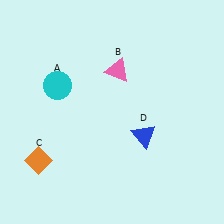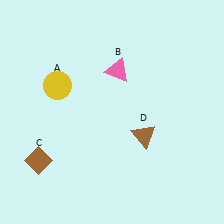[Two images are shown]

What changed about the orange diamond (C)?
In Image 1, C is orange. In Image 2, it changed to brown.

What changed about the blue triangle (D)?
In Image 1, D is blue. In Image 2, it changed to brown.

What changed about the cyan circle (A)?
In Image 1, A is cyan. In Image 2, it changed to yellow.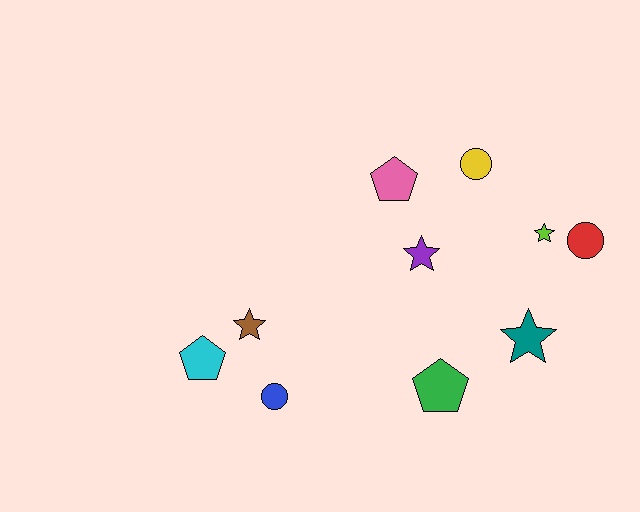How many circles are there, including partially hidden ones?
There are 3 circles.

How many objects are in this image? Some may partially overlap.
There are 10 objects.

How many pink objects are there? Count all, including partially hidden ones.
There is 1 pink object.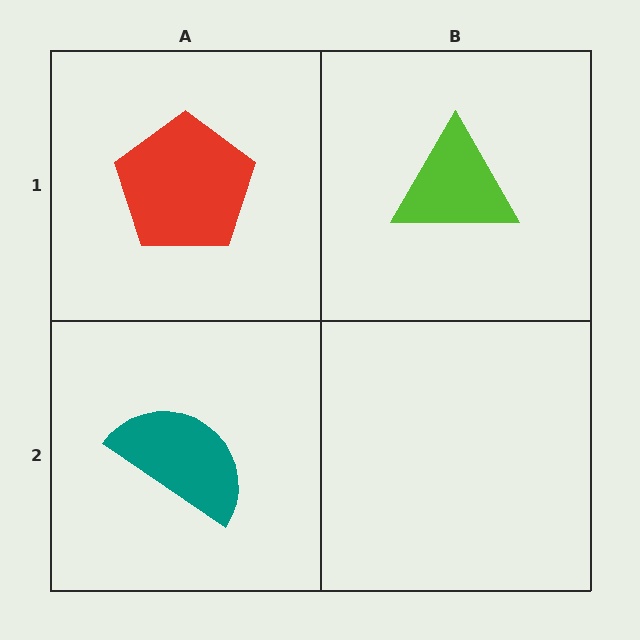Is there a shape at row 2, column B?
No, that cell is empty.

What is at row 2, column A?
A teal semicircle.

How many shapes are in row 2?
1 shape.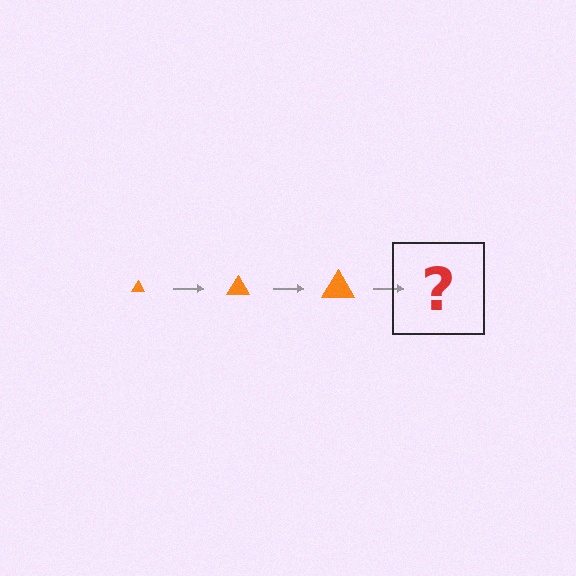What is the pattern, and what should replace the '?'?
The pattern is that the triangle gets progressively larger each step. The '?' should be an orange triangle, larger than the previous one.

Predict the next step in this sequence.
The next step is an orange triangle, larger than the previous one.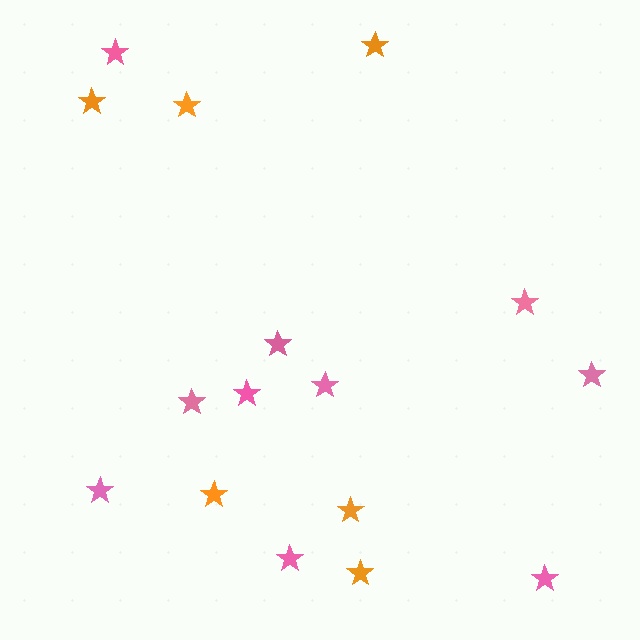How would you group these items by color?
There are 2 groups: one group of orange stars (6) and one group of pink stars (10).